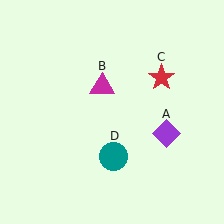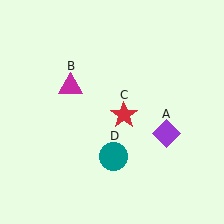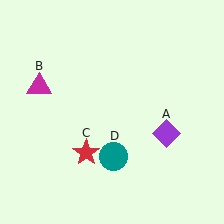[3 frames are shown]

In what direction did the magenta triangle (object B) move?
The magenta triangle (object B) moved left.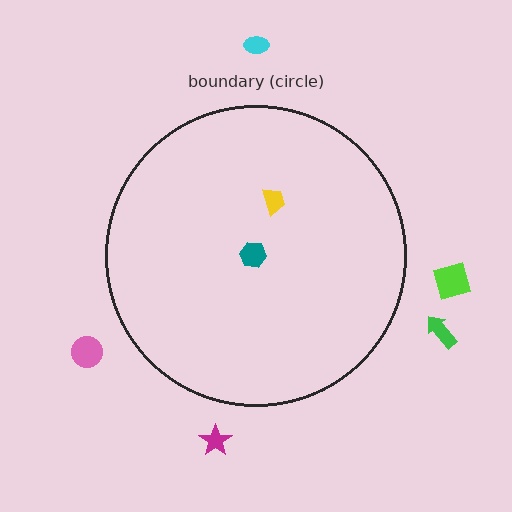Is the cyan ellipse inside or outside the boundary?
Outside.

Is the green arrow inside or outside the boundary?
Outside.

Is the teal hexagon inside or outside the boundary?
Inside.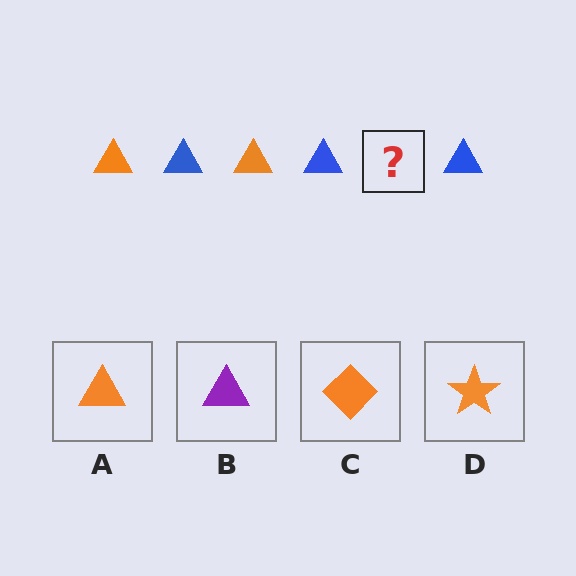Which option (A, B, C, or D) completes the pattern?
A.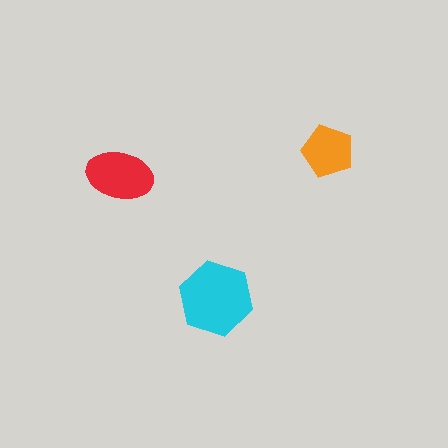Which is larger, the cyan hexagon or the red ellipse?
The cyan hexagon.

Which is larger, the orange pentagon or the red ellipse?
The red ellipse.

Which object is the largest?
The cyan hexagon.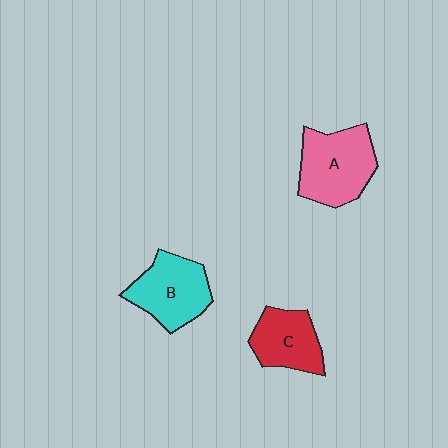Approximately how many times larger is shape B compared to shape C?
Approximately 1.2 times.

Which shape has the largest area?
Shape A (pink).